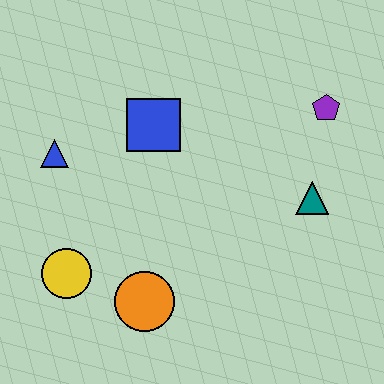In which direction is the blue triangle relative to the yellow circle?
The blue triangle is above the yellow circle.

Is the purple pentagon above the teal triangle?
Yes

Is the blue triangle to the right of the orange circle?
No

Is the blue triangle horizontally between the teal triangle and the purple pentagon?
No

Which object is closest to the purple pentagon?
The teal triangle is closest to the purple pentagon.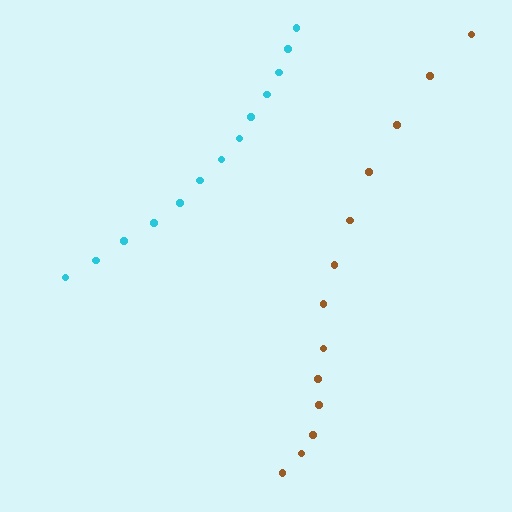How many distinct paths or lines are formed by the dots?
There are 2 distinct paths.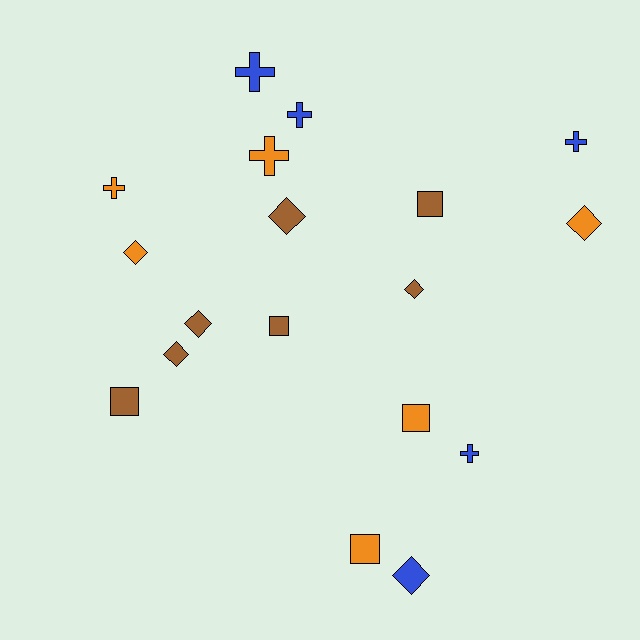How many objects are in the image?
There are 18 objects.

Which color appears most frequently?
Brown, with 7 objects.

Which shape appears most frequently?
Diamond, with 7 objects.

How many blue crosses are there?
There are 4 blue crosses.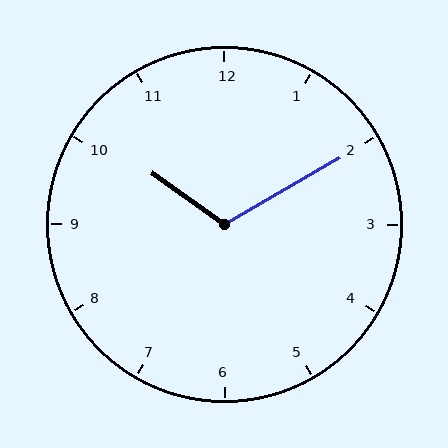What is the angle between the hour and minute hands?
Approximately 115 degrees.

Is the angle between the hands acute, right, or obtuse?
It is obtuse.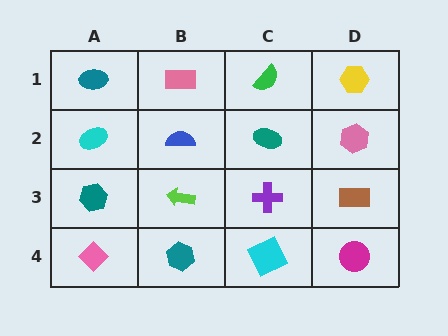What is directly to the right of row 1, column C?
A yellow hexagon.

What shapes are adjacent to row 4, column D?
A brown rectangle (row 3, column D), a cyan square (row 4, column C).